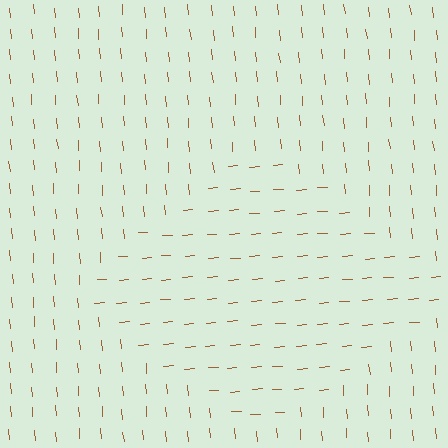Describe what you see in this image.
The image is filled with small brown line segments. A diamond region in the image has lines oriented differently from the surrounding lines, creating a visible texture boundary.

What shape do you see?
I see a diamond.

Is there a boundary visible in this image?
Yes, there is a texture boundary formed by a change in line orientation.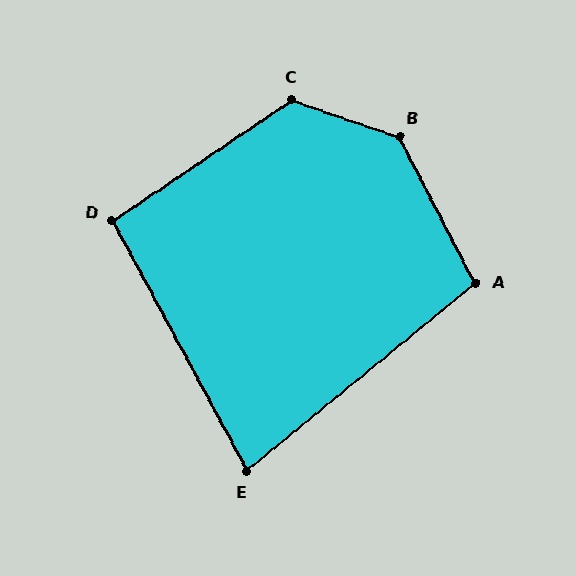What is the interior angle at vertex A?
Approximately 102 degrees (obtuse).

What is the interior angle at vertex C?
Approximately 127 degrees (obtuse).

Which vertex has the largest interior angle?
B, at approximately 136 degrees.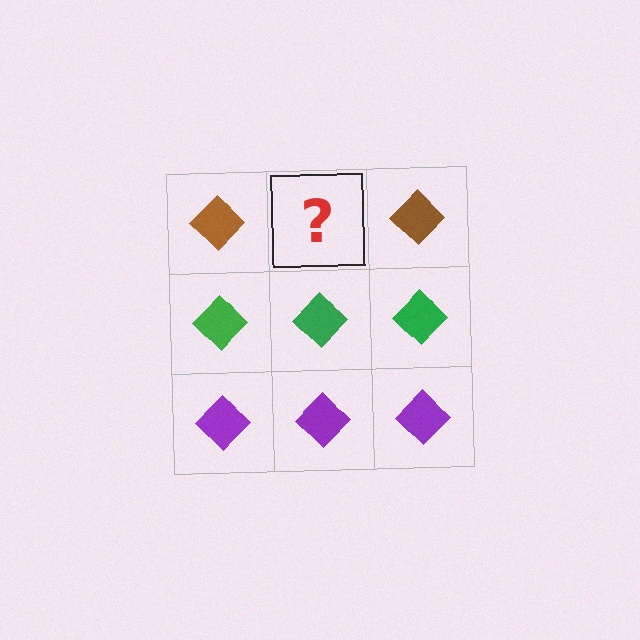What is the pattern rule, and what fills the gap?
The rule is that each row has a consistent color. The gap should be filled with a brown diamond.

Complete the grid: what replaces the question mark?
The question mark should be replaced with a brown diamond.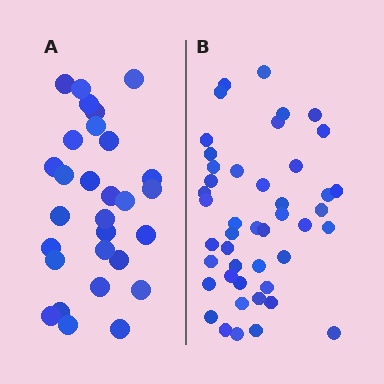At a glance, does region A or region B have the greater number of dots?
Region B (the right region) has more dots.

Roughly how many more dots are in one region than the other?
Region B has approximately 15 more dots than region A.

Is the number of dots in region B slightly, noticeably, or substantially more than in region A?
Region B has substantially more. The ratio is roughly 1.6 to 1.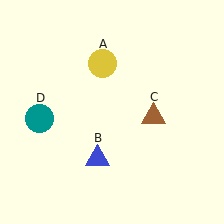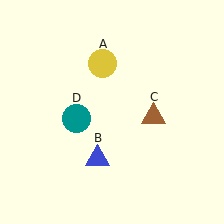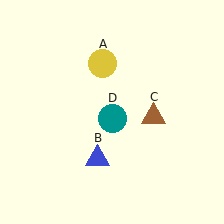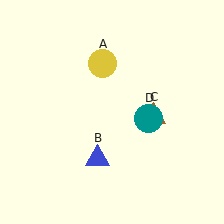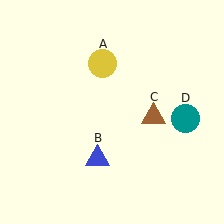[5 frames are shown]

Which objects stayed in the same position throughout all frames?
Yellow circle (object A) and blue triangle (object B) and brown triangle (object C) remained stationary.